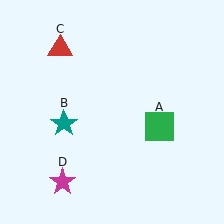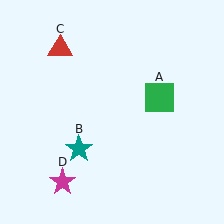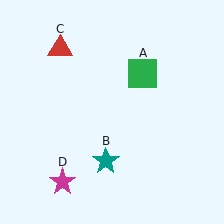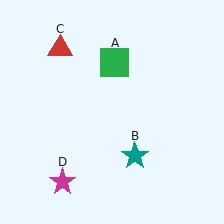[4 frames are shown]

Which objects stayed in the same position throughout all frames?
Red triangle (object C) and magenta star (object D) remained stationary.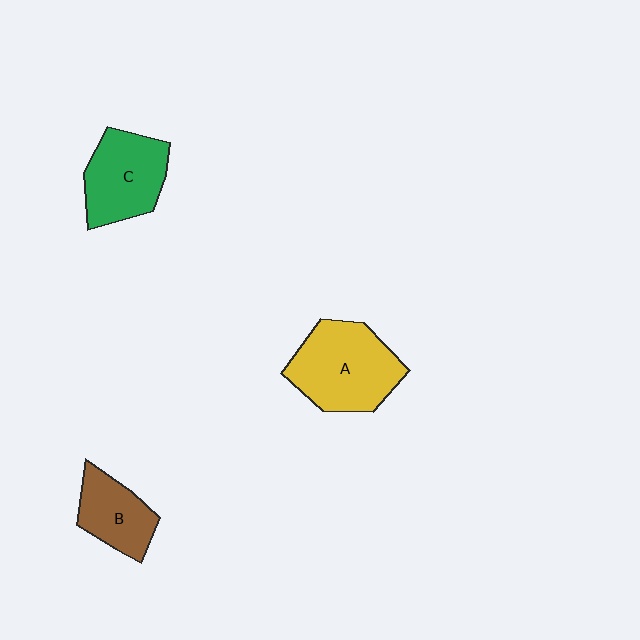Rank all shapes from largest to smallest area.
From largest to smallest: A (yellow), C (green), B (brown).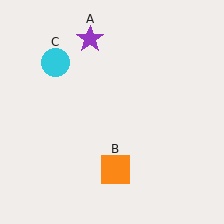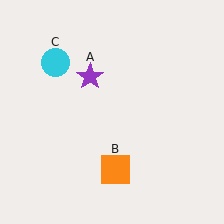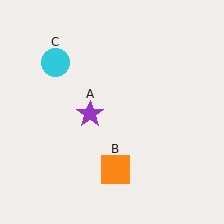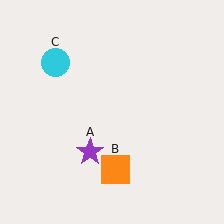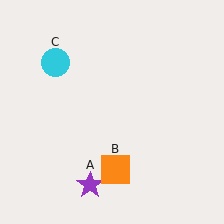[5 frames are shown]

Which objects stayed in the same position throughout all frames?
Orange square (object B) and cyan circle (object C) remained stationary.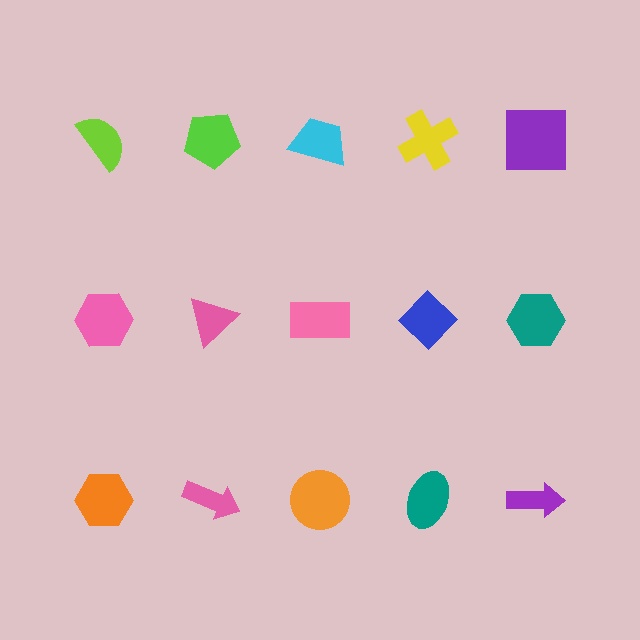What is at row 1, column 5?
A purple square.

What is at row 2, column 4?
A blue diamond.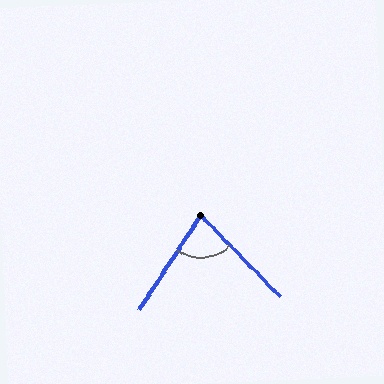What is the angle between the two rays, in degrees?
Approximately 77 degrees.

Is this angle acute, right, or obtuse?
It is acute.